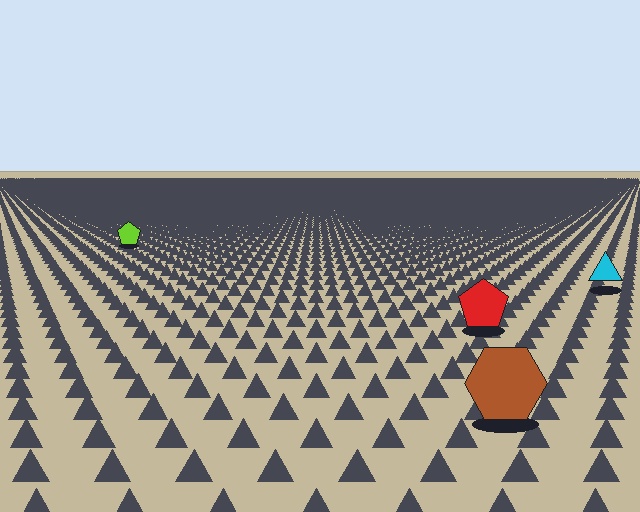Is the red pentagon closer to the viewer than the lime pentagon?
Yes. The red pentagon is closer — you can tell from the texture gradient: the ground texture is coarser near it.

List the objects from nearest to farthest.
From nearest to farthest: the brown hexagon, the red pentagon, the cyan triangle, the lime pentagon.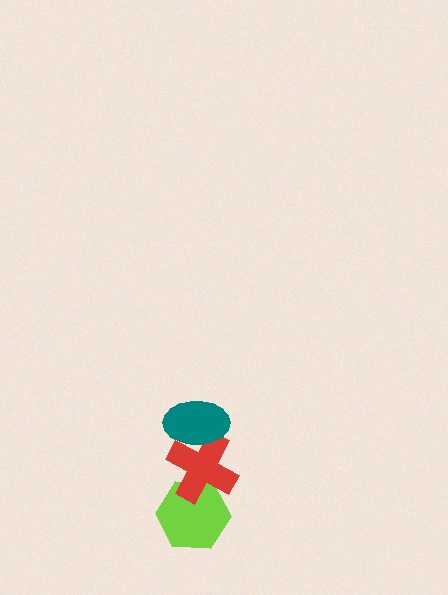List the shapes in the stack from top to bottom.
From top to bottom: the teal ellipse, the red cross, the lime hexagon.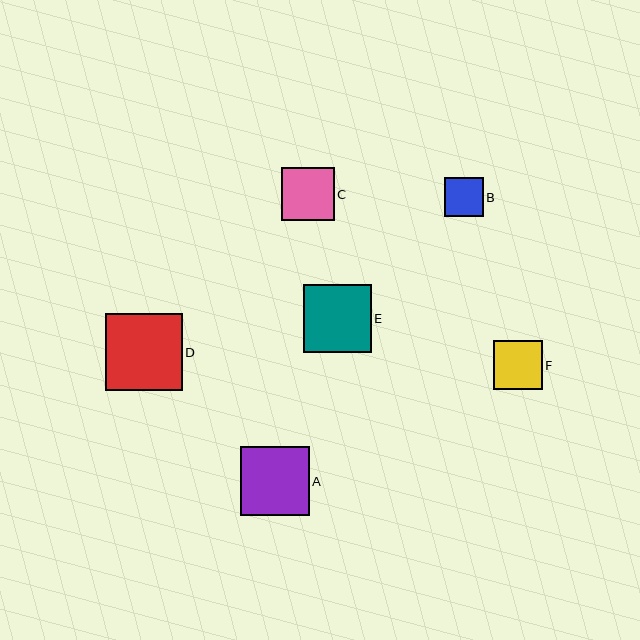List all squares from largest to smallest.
From largest to smallest: D, A, E, C, F, B.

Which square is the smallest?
Square B is the smallest with a size of approximately 39 pixels.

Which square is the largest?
Square D is the largest with a size of approximately 77 pixels.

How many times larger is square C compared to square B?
Square C is approximately 1.4 times the size of square B.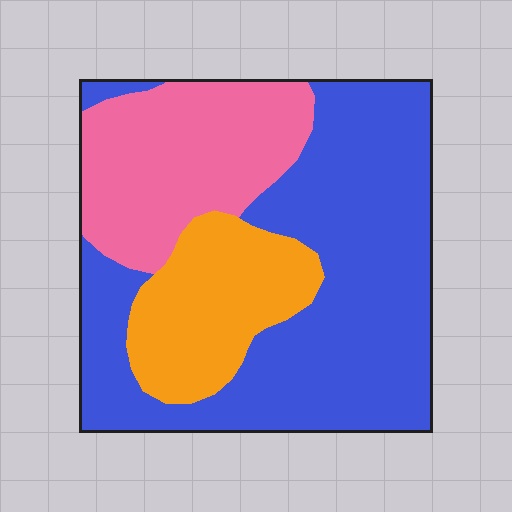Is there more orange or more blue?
Blue.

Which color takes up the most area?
Blue, at roughly 55%.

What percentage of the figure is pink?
Pink covers about 25% of the figure.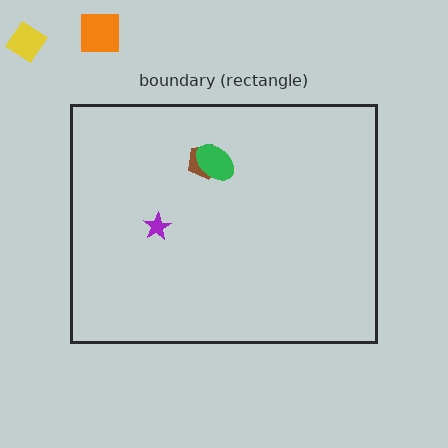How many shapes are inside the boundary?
3 inside, 2 outside.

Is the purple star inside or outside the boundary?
Inside.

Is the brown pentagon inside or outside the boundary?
Inside.